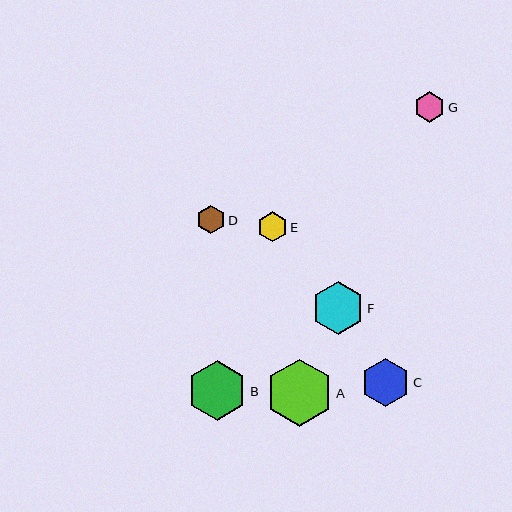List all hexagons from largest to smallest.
From largest to smallest: A, B, F, C, G, E, D.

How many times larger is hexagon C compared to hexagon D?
Hexagon C is approximately 1.7 times the size of hexagon D.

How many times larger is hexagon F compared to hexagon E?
Hexagon F is approximately 1.7 times the size of hexagon E.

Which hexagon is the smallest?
Hexagon D is the smallest with a size of approximately 28 pixels.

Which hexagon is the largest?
Hexagon A is the largest with a size of approximately 67 pixels.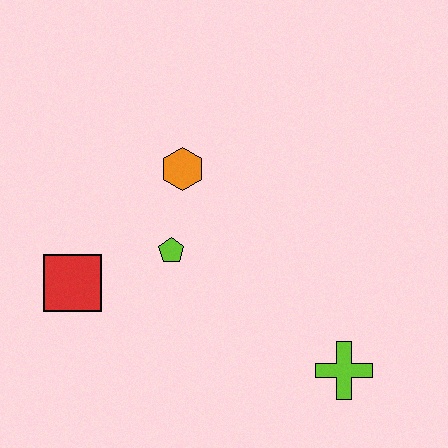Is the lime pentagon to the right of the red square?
Yes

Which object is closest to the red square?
The lime pentagon is closest to the red square.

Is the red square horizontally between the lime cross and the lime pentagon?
No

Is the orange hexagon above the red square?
Yes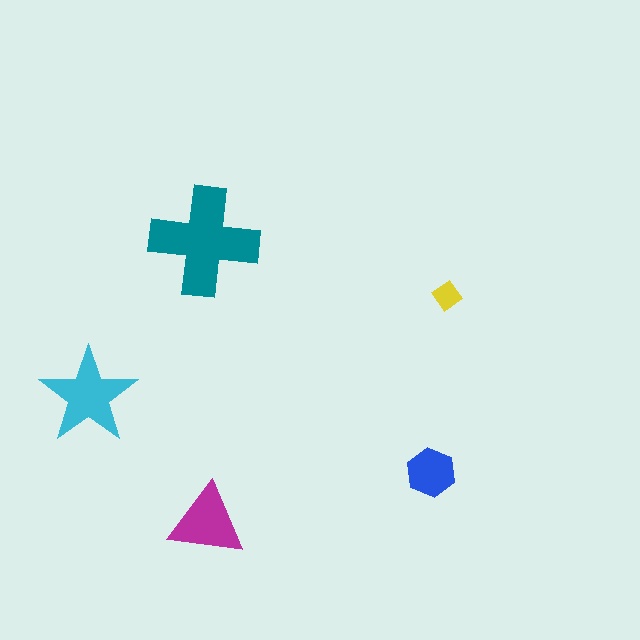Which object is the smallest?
The yellow diamond.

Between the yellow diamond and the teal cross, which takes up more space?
The teal cross.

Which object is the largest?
The teal cross.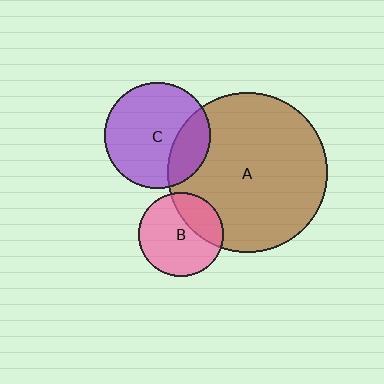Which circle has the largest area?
Circle A (brown).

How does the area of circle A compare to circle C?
Approximately 2.3 times.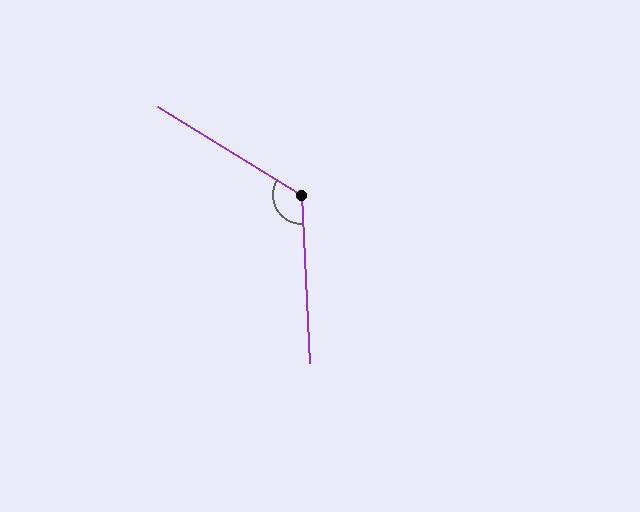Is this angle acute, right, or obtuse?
It is obtuse.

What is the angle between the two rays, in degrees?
Approximately 124 degrees.